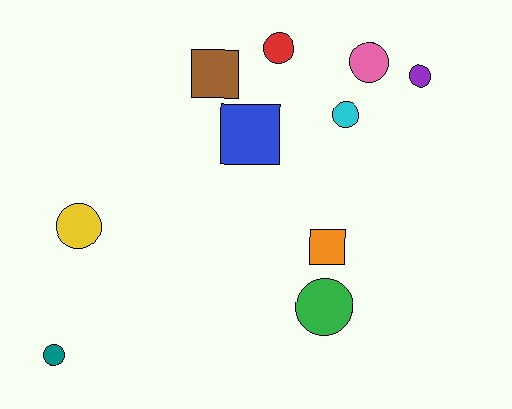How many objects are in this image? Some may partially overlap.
There are 10 objects.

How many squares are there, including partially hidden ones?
There are 3 squares.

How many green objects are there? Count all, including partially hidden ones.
There is 1 green object.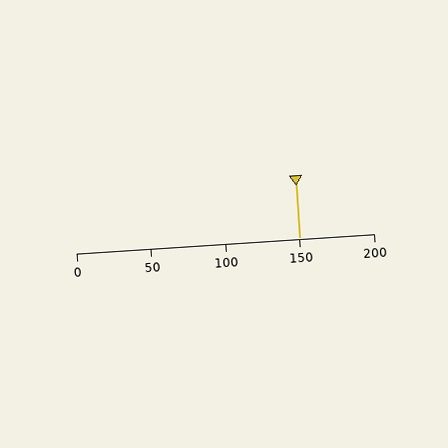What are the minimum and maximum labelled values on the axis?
The axis runs from 0 to 200.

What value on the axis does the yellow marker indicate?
The marker indicates approximately 150.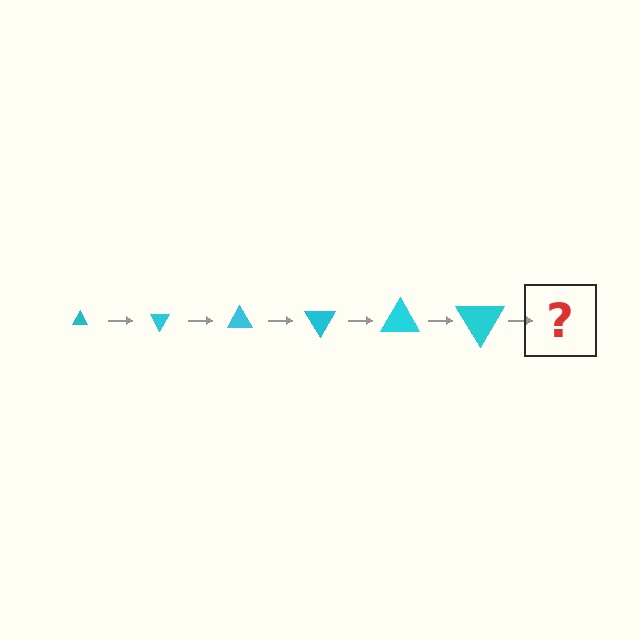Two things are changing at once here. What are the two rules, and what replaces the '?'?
The two rules are that the triangle grows larger each step and it rotates 60 degrees each step. The '?' should be a triangle, larger than the previous one and rotated 360 degrees from the start.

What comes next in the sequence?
The next element should be a triangle, larger than the previous one and rotated 360 degrees from the start.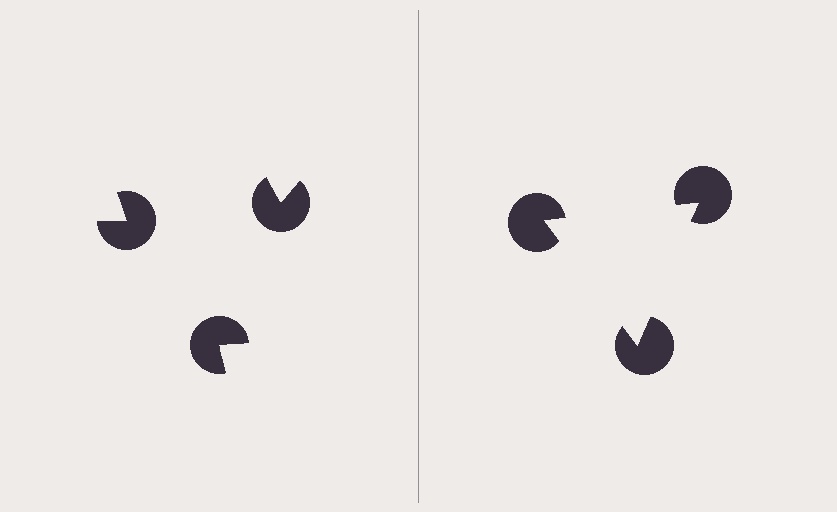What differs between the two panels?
The pac-man discs are positioned identically on both sides; only the wedge orientations differ. On the right they align to a triangle; on the left they are misaligned.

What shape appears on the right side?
An illusory triangle.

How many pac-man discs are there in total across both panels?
6 — 3 on each side.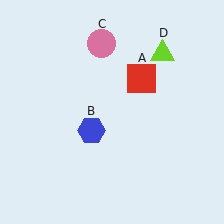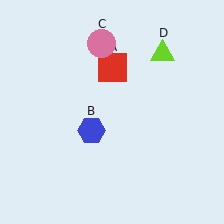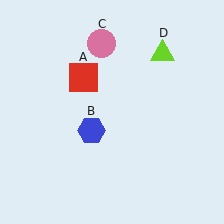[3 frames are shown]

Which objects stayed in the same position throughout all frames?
Blue hexagon (object B) and pink circle (object C) and lime triangle (object D) remained stationary.